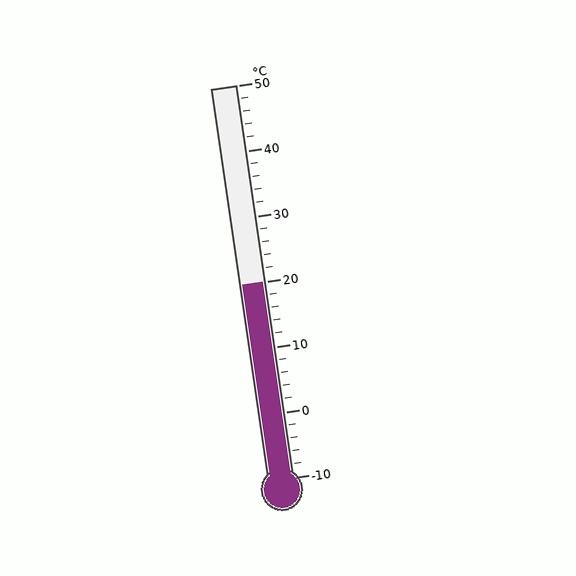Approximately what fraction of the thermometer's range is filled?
The thermometer is filled to approximately 50% of its range.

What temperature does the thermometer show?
The thermometer shows approximately 20°C.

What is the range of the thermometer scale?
The thermometer scale ranges from -10°C to 50°C.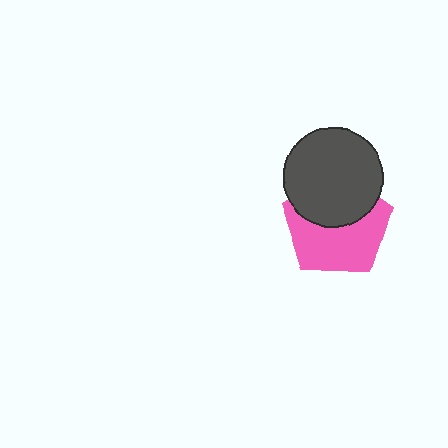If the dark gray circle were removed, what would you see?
You would see the complete pink pentagon.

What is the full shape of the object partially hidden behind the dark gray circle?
The partially hidden object is a pink pentagon.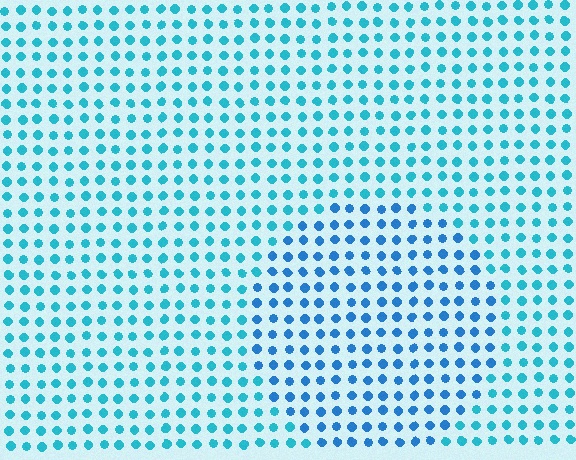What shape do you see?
I see a circle.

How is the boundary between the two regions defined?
The boundary is defined purely by a slight shift in hue (about 23 degrees). Spacing, size, and orientation are identical on both sides.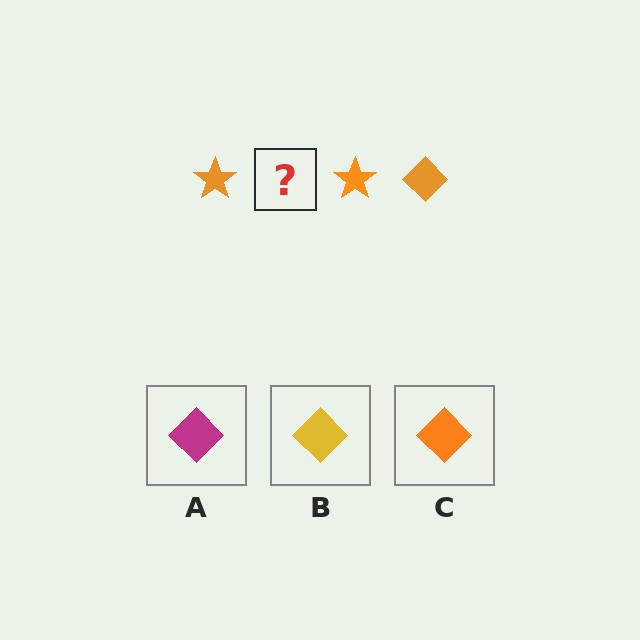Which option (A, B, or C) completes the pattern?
C.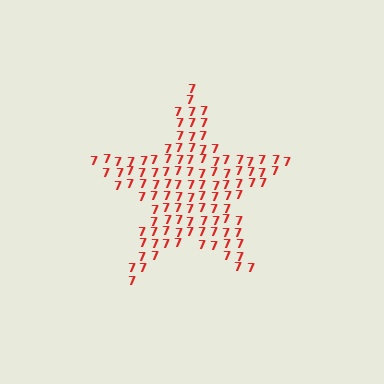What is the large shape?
The large shape is a star.